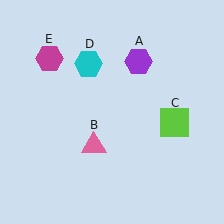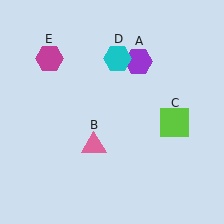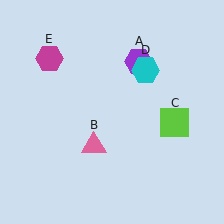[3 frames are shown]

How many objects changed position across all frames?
1 object changed position: cyan hexagon (object D).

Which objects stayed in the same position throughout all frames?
Purple hexagon (object A) and pink triangle (object B) and lime square (object C) and magenta hexagon (object E) remained stationary.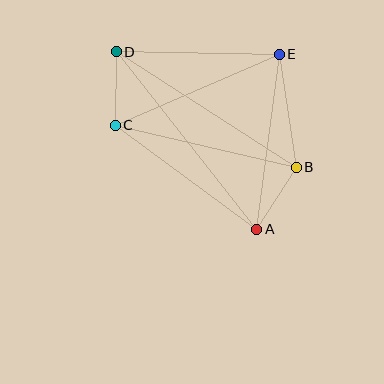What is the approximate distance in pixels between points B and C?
The distance between B and C is approximately 186 pixels.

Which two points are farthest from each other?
Points A and D are farthest from each other.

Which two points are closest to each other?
Points C and D are closest to each other.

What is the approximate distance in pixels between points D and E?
The distance between D and E is approximately 163 pixels.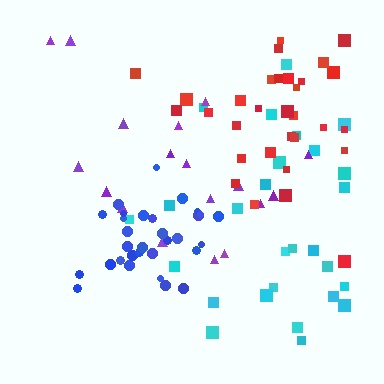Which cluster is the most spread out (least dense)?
Purple.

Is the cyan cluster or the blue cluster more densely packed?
Blue.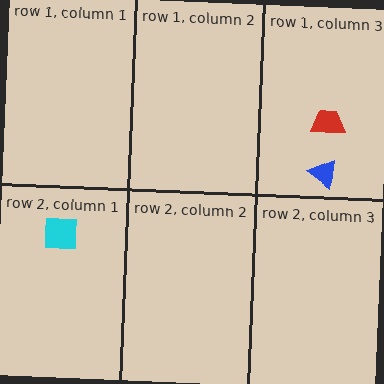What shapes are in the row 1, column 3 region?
The red trapezoid, the blue triangle.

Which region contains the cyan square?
The row 2, column 1 region.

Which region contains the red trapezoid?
The row 1, column 3 region.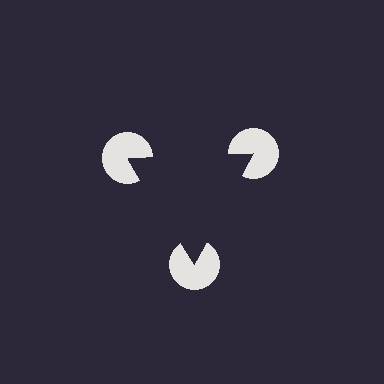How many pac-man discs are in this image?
There are 3 — one at each vertex of the illusory triangle.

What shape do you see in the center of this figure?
An illusory triangle — its edges are inferred from the aligned wedge cuts in the pac-man discs, not physically drawn.